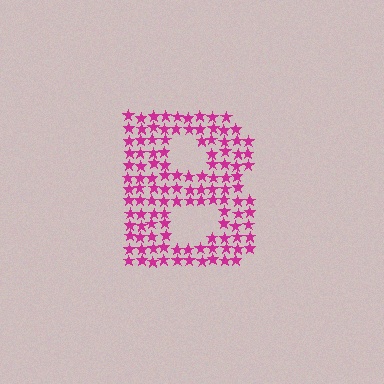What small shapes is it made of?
It is made of small stars.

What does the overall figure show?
The overall figure shows the letter B.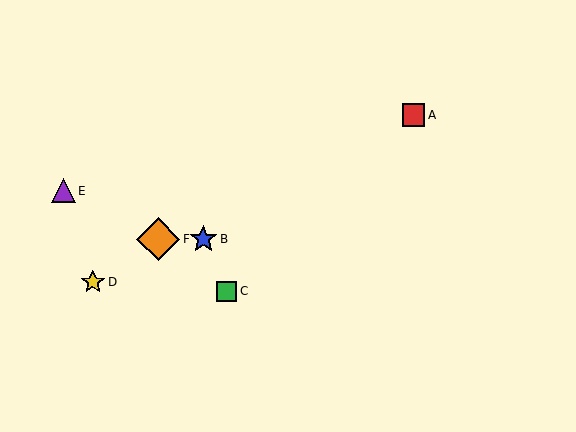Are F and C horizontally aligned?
No, F is at y≈239 and C is at y≈291.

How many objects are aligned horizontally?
2 objects (B, F) are aligned horizontally.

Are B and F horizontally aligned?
Yes, both are at y≈239.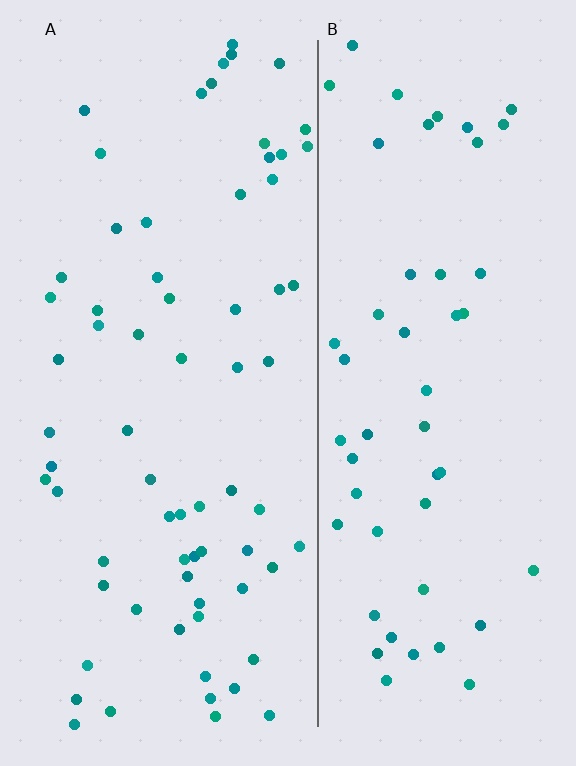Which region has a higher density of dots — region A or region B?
A (the left).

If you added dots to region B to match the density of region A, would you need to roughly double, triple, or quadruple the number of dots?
Approximately double.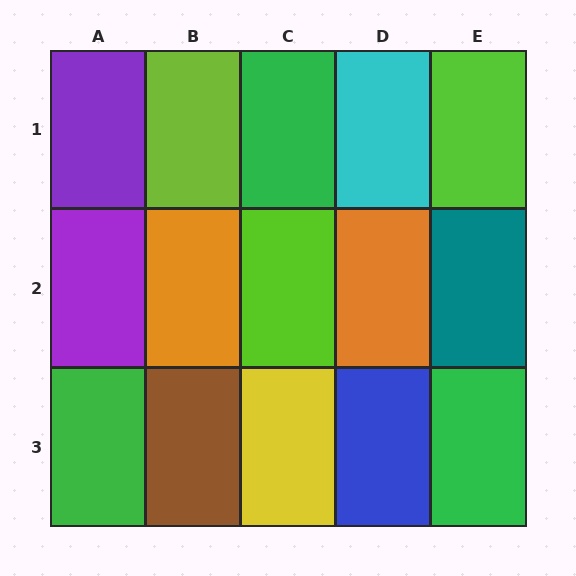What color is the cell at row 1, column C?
Green.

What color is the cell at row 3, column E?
Green.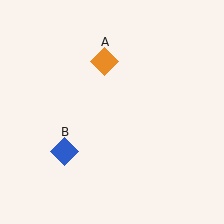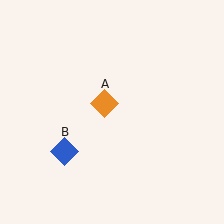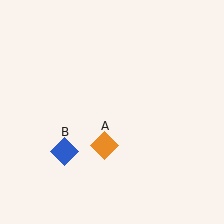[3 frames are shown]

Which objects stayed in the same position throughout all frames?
Blue diamond (object B) remained stationary.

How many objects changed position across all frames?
1 object changed position: orange diamond (object A).